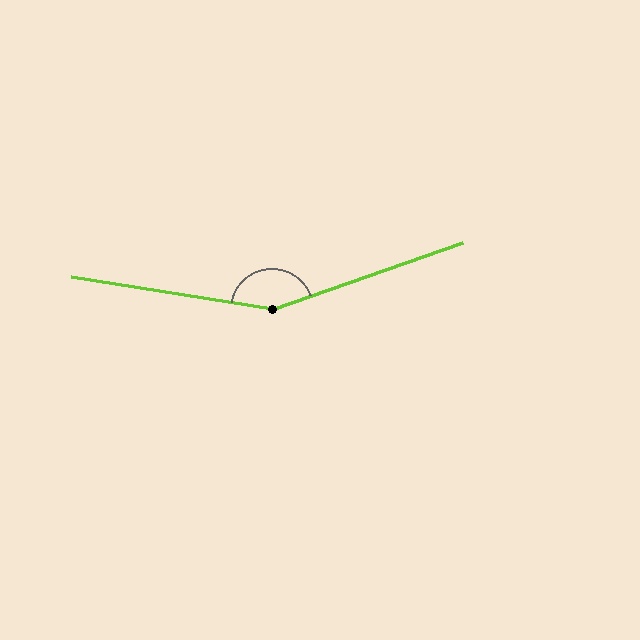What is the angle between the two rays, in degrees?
Approximately 152 degrees.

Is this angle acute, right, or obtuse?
It is obtuse.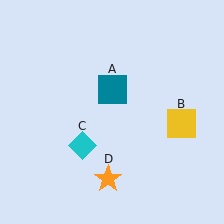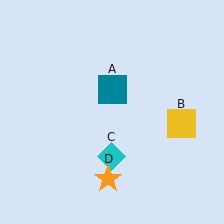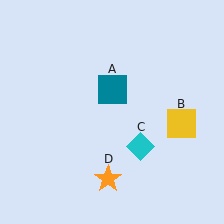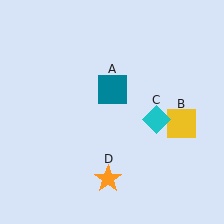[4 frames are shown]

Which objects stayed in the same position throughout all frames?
Teal square (object A) and yellow square (object B) and orange star (object D) remained stationary.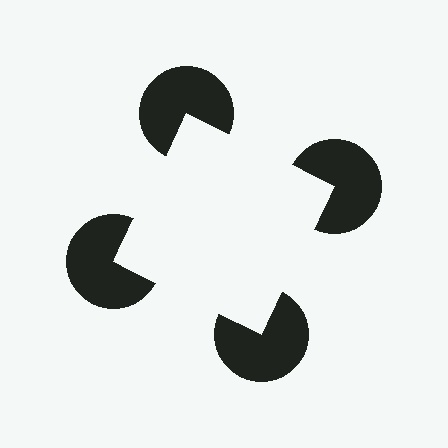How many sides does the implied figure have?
4 sides.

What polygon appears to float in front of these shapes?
An illusory square — its edges are inferred from the aligned wedge cuts in the pac-man discs, not physically drawn.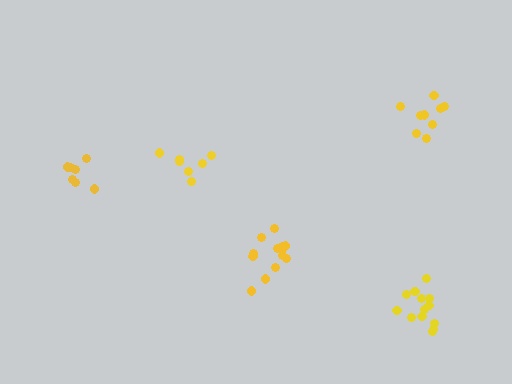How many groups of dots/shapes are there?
There are 5 groups.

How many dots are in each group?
Group 1: 7 dots, Group 2: 13 dots, Group 3: 9 dots, Group 4: 13 dots, Group 5: 7 dots (49 total).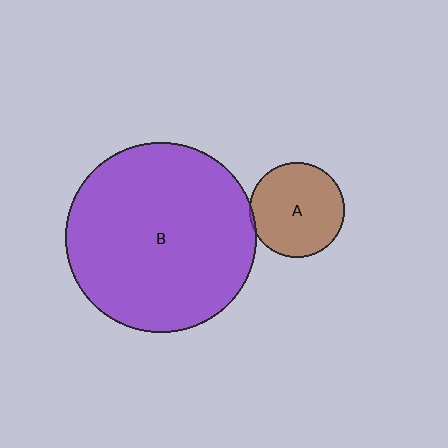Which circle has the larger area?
Circle B (purple).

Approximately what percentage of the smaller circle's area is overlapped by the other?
Approximately 5%.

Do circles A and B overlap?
Yes.